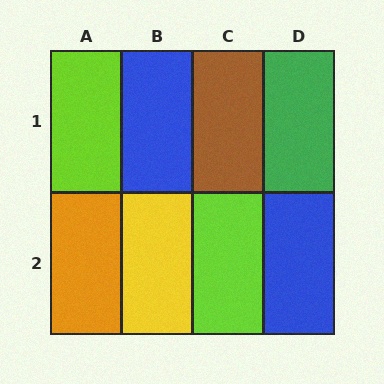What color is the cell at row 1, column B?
Blue.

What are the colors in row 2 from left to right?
Orange, yellow, lime, blue.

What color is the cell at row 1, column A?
Lime.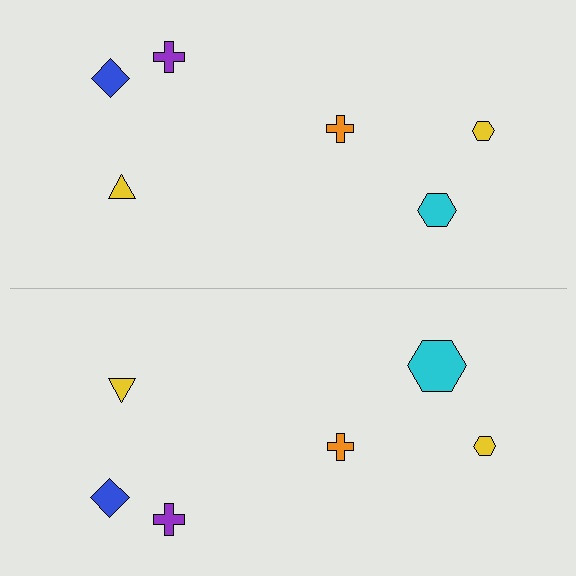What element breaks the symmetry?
The cyan hexagon on the bottom side has a different size than its mirror counterpart.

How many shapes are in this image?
There are 12 shapes in this image.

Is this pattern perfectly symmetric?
No, the pattern is not perfectly symmetric. The cyan hexagon on the bottom side has a different size than its mirror counterpart.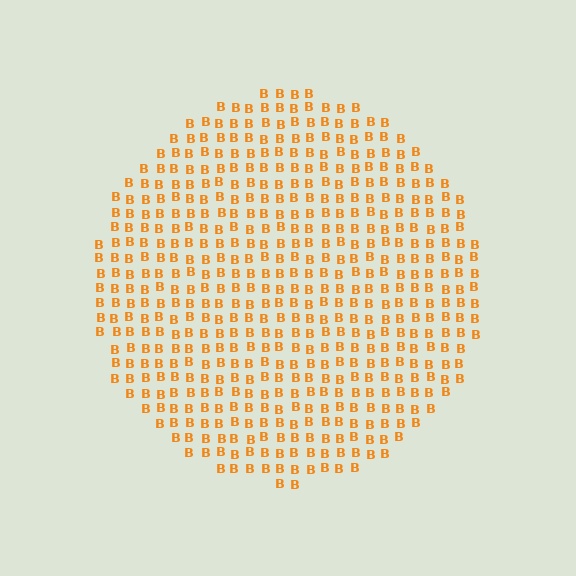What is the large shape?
The large shape is a circle.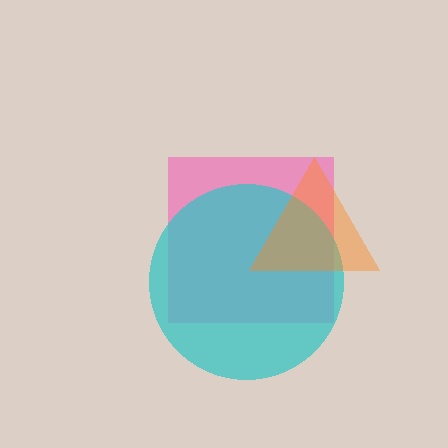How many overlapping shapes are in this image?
There are 3 overlapping shapes in the image.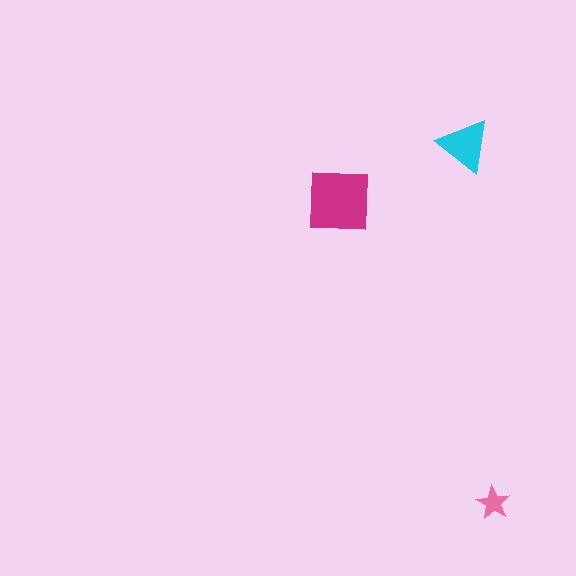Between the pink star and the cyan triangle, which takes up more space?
The cyan triangle.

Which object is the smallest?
The pink star.